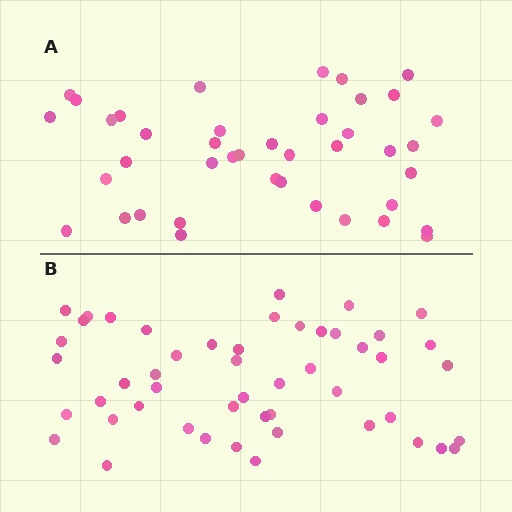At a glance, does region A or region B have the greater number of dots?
Region B (the bottom region) has more dots.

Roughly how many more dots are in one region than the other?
Region B has roughly 8 or so more dots than region A.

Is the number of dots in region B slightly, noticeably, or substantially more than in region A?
Region B has only slightly more — the two regions are fairly close. The ratio is roughly 1.2 to 1.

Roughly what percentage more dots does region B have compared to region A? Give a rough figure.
About 20% more.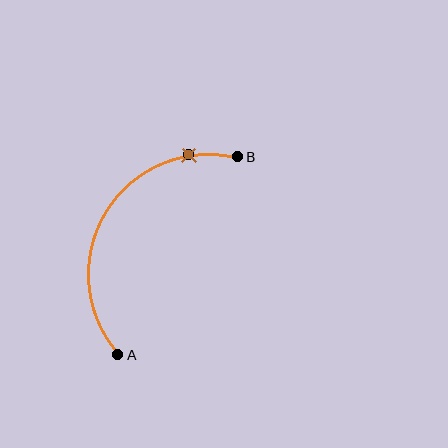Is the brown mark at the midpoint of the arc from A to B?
No. The brown mark lies on the arc but is closer to endpoint B. The arc midpoint would be at the point on the curve equidistant along the arc from both A and B.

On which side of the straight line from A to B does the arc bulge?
The arc bulges to the left of the straight line connecting A and B.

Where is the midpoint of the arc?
The arc midpoint is the point on the curve farthest from the straight line joining A and B. It sits to the left of that line.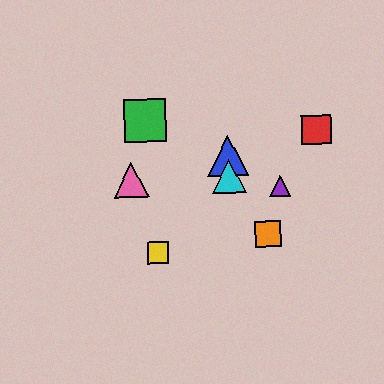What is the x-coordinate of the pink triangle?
The pink triangle is at x≈131.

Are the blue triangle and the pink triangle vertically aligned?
No, the blue triangle is at x≈228 and the pink triangle is at x≈131.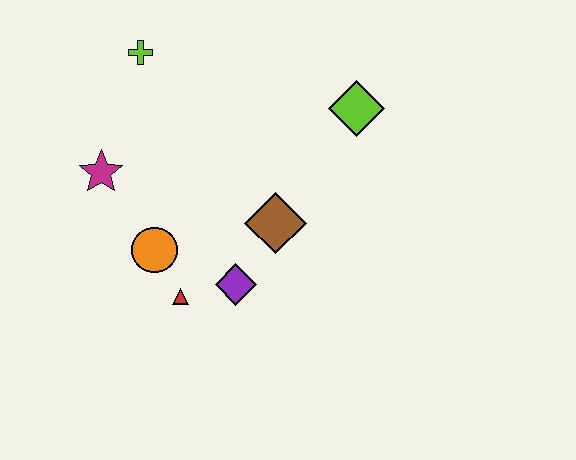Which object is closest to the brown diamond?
The purple diamond is closest to the brown diamond.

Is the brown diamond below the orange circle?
No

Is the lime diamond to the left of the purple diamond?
No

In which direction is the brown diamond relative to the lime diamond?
The brown diamond is below the lime diamond.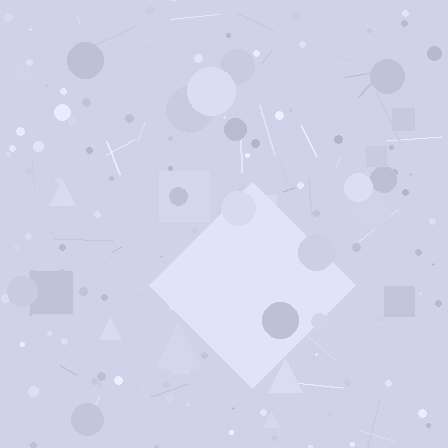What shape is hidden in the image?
A diamond is hidden in the image.